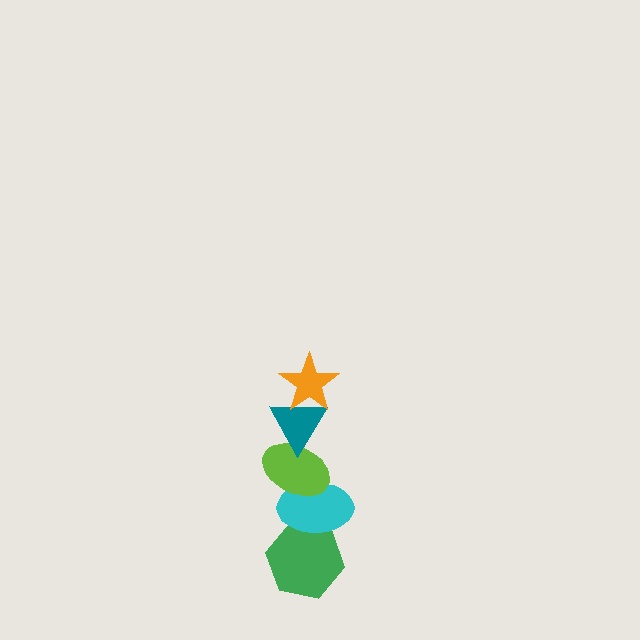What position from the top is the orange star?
The orange star is 1st from the top.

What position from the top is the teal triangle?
The teal triangle is 2nd from the top.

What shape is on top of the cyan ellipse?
The lime ellipse is on top of the cyan ellipse.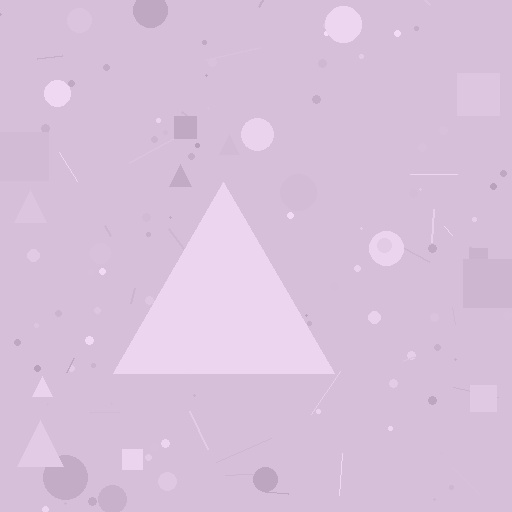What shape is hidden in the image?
A triangle is hidden in the image.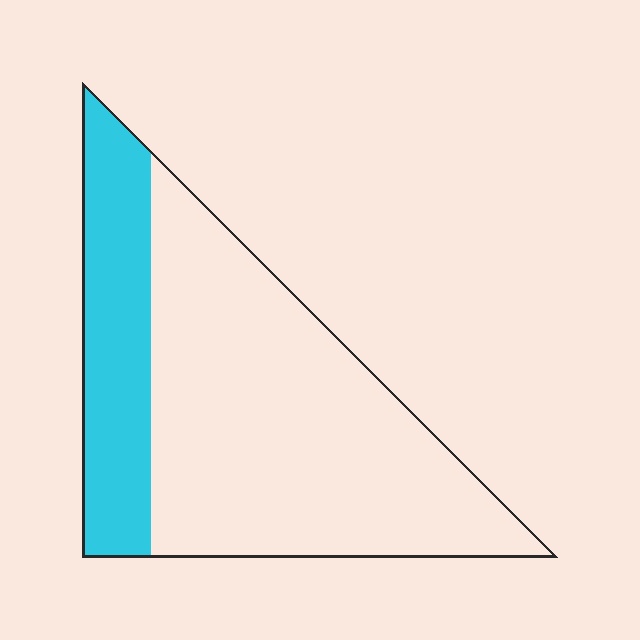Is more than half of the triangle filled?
No.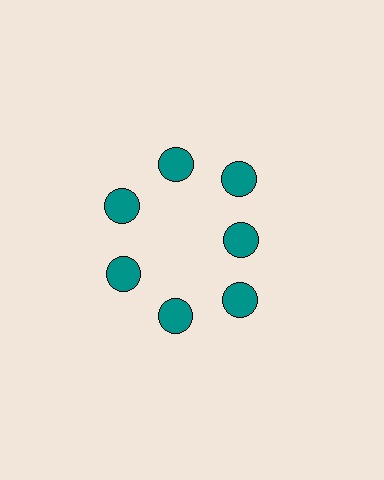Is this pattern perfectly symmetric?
No. The 7 teal circles are arranged in a ring, but one element near the 3 o'clock position is pulled inward toward the center, breaking the 7-fold rotational symmetry.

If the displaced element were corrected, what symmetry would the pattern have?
It would have 7-fold rotational symmetry — the pattern would map onto itself every 51 degrees.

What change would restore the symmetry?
The symmetry would be restored by moving it outward, back onto the ring so that all 7 circles sit at equal angles and equal distance from the center.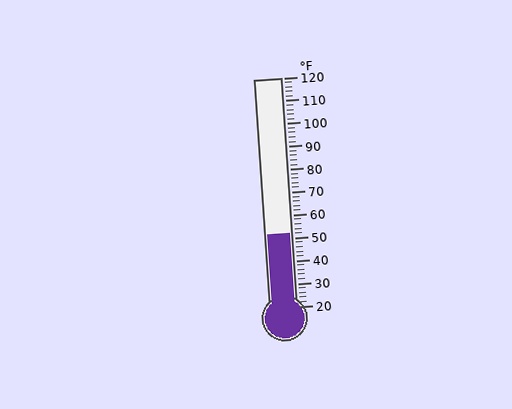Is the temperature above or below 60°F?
The temperature is below 60°F.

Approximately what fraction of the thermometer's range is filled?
The thermometer is filled to approximately 30% of its range.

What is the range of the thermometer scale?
The thermometer scale ranges from 20°F to 120°F.